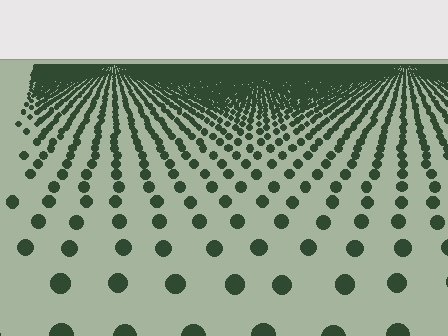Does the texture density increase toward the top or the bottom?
Density increases toward the top.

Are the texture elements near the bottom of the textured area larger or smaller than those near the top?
Larger. Near the bottom, elements are closer to the viewer and appear at a bigger on-screen size.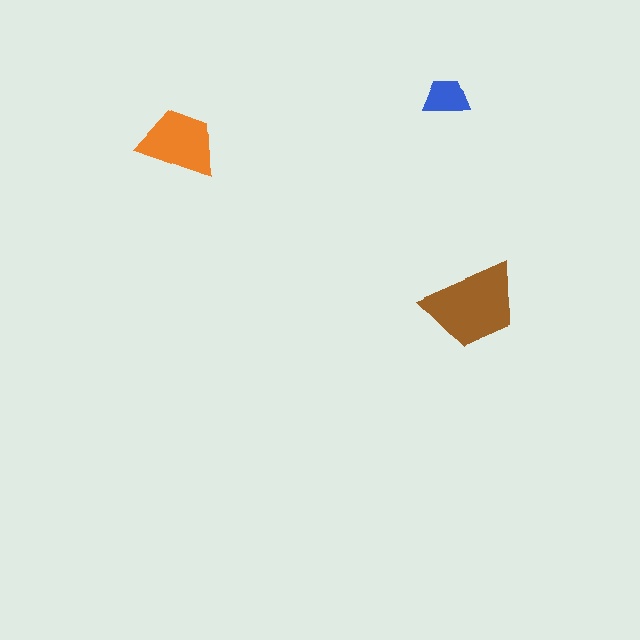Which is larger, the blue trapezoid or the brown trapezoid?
The brown one.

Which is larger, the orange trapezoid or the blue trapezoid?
The orange one.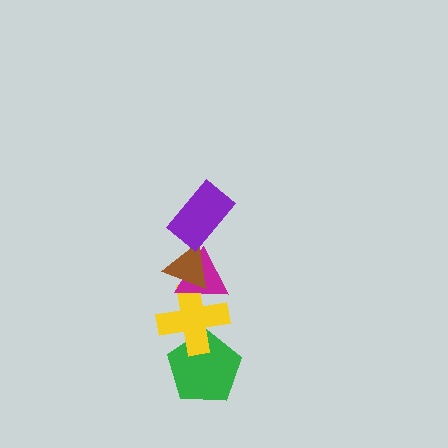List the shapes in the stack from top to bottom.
From top to bottom: the purple rectangle, the brown triangle, the magenta triangle, the yellow cross, the green pentagon.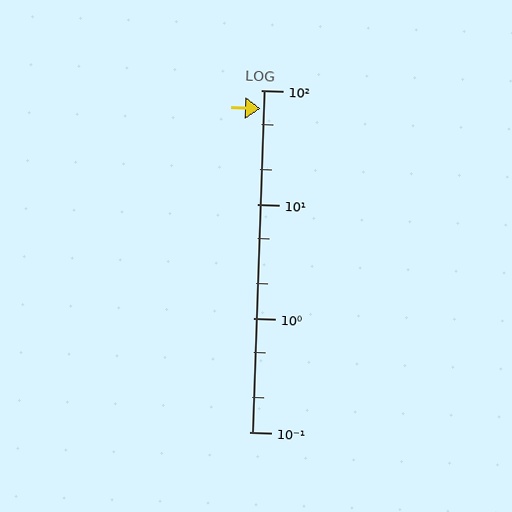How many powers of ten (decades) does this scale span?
The scale spans 3 decades, from 0.1 to 100.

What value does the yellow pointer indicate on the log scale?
The pointer indicates approximately 69.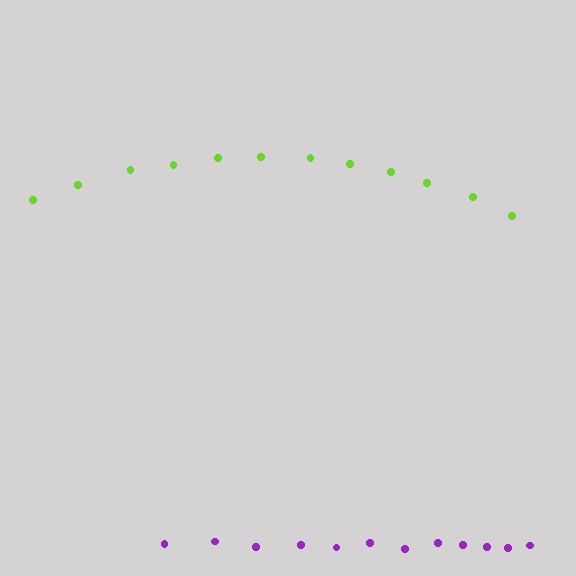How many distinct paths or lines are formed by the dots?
There are 2 distinct paths.